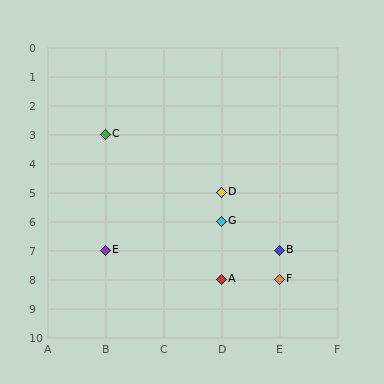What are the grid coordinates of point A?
Point A is at grid coordinates (D, 8).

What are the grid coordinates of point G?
Point G is at grid coordinates (D, 6).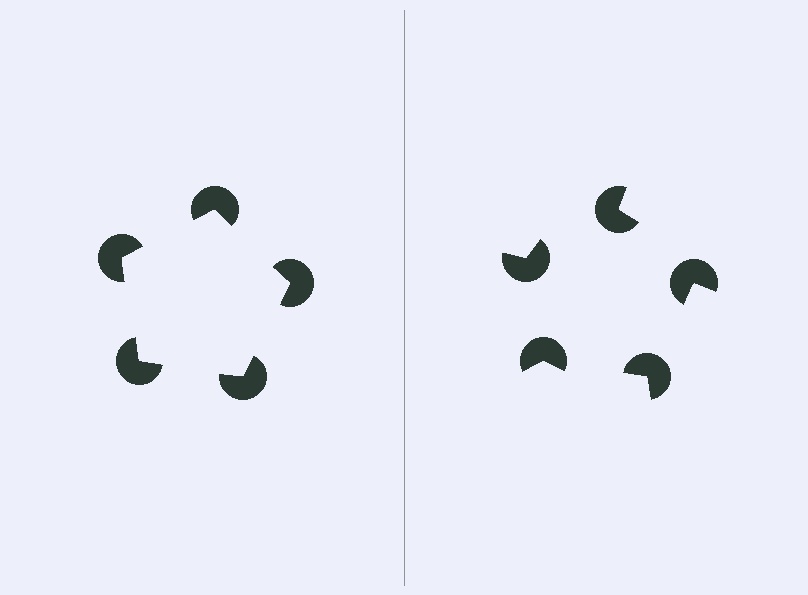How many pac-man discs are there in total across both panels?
10 — 5 on each side.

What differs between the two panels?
The pac-man discs are positioned identically on both sides; only the wedge orientations differ. On the left they align to a pentagon; on the right they are misaligned.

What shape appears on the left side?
An illusory pentagon.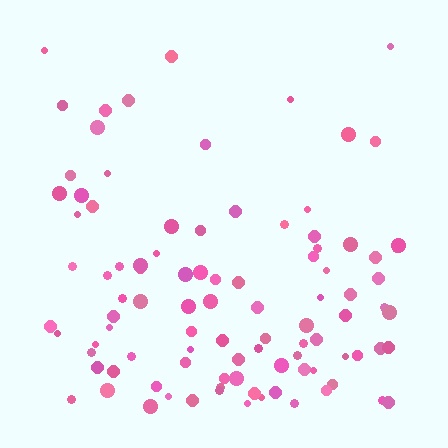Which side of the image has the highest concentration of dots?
The bottom.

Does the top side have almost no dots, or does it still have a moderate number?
Still a moderate number, just noticeably fewer than the bottom.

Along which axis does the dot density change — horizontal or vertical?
Vertical.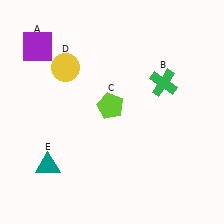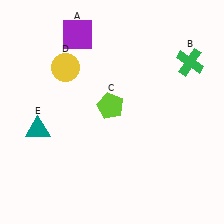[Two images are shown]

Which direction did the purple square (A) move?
The purple square (A) moved right.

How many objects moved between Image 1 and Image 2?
3 objects moved between the two images.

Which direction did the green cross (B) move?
The green cross (B) moved right.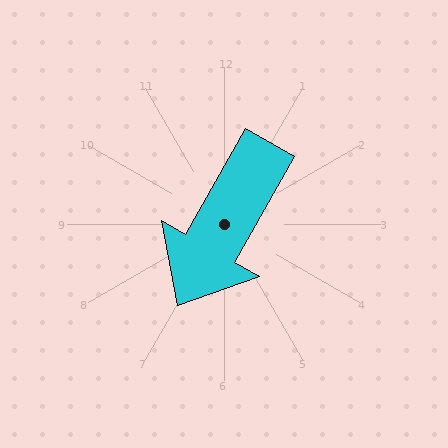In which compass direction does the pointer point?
Southwest.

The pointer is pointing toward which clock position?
Roughly 7 o'clock.